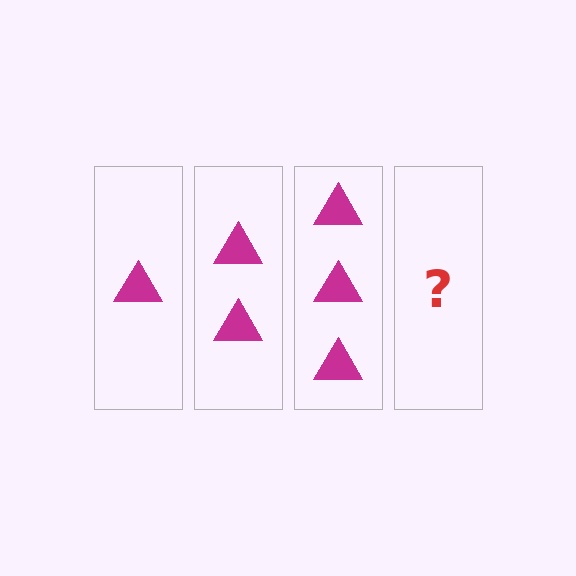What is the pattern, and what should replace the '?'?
The pattern is that each step adds one more triangle. The '?' should be 4 triangles.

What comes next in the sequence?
The next element should be 4 triangles.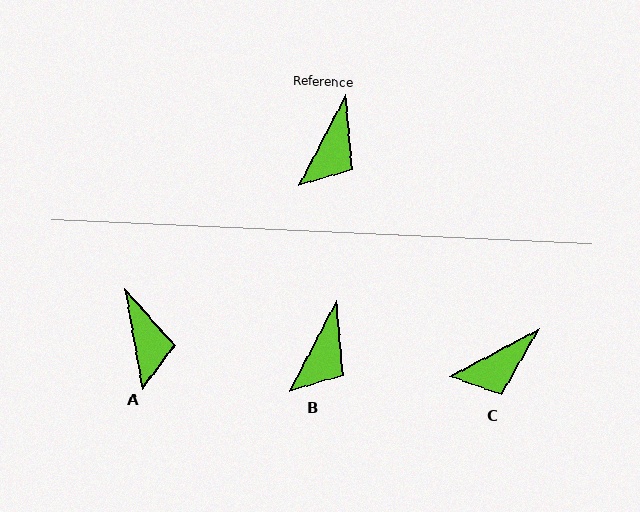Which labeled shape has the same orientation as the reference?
B.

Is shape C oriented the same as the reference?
No, it is off by about 34 degrees.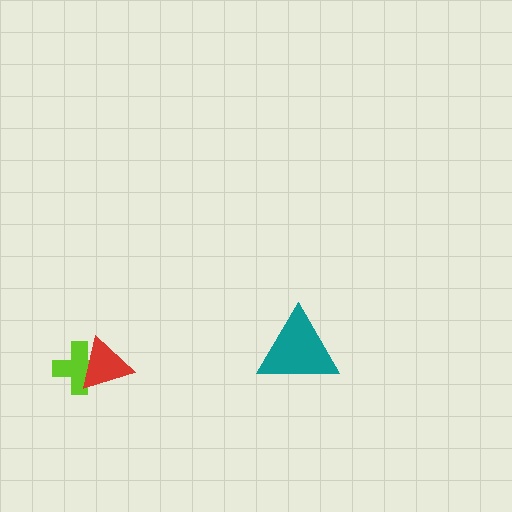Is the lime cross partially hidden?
Yes, it is partially covered by another shape.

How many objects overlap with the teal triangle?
0 objects overlap with the teal triangle.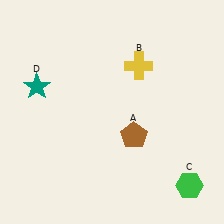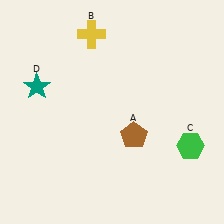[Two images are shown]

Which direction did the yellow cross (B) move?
The yellow cross (B) moved left.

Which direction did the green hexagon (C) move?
The green hexagon (C) moved up.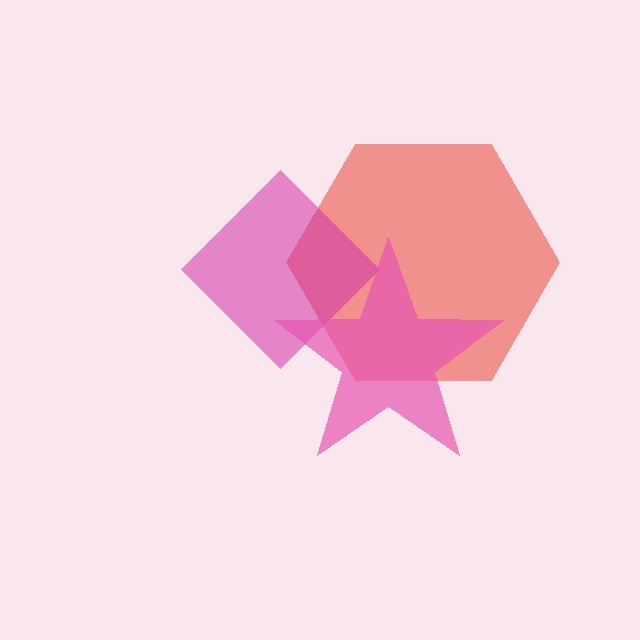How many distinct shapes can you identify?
There are 3 distinct shapes: a red hexagon, a magenta diamond, a pink star.